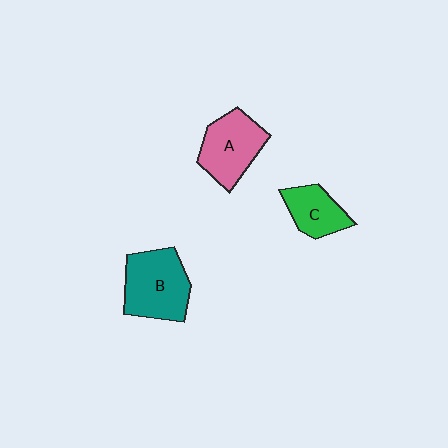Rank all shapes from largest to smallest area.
From largest to smallest: B (teal), A (pink), C (green).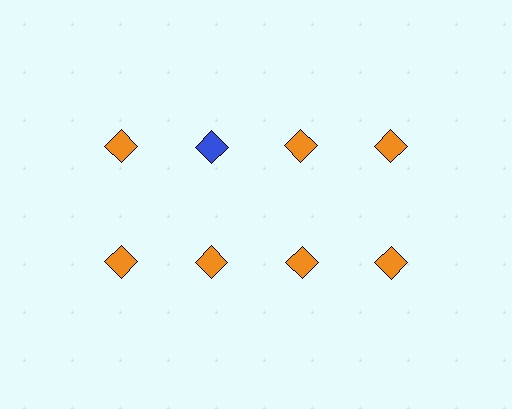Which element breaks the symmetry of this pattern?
The blue diamond in the top row, second from left column breaks the symmetry. All other shapes are orange diamonds.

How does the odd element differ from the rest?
It has a different color: blue instead of orange.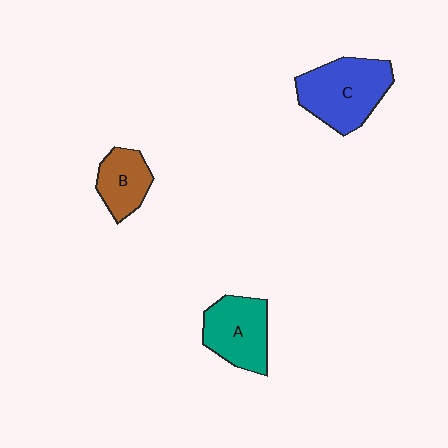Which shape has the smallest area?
Shape B (brown).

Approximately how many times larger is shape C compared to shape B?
Approximately 1.8 times.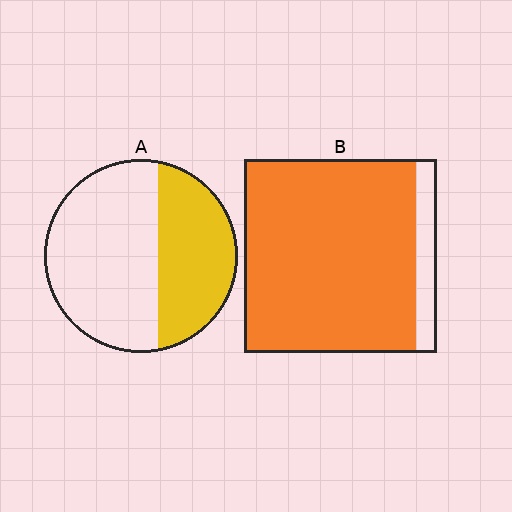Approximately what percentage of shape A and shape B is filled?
A is approximately 40% and B is approximately 90%.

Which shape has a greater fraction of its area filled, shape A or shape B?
Shape B.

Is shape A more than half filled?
No.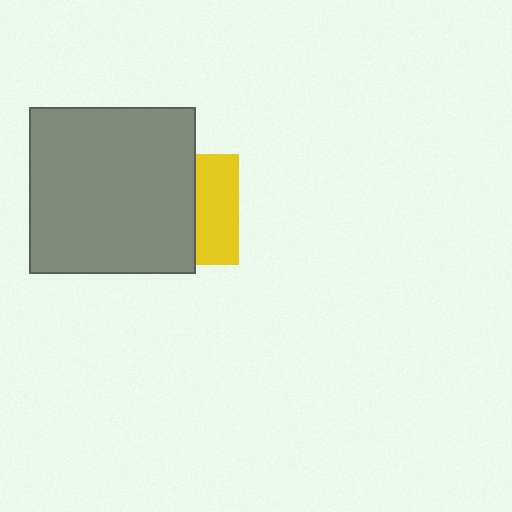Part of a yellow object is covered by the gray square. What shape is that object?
It is a square.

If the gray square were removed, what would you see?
You would see the complete yellow square.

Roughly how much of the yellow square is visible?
A small part of it is visible (roughly 40%).